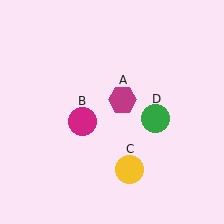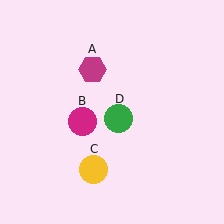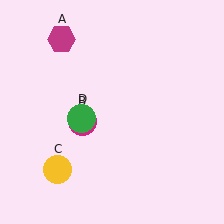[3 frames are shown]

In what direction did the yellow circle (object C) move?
The yellow circle (object C) moved left.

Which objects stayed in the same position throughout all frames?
Magenta circle (object B) remained stationary.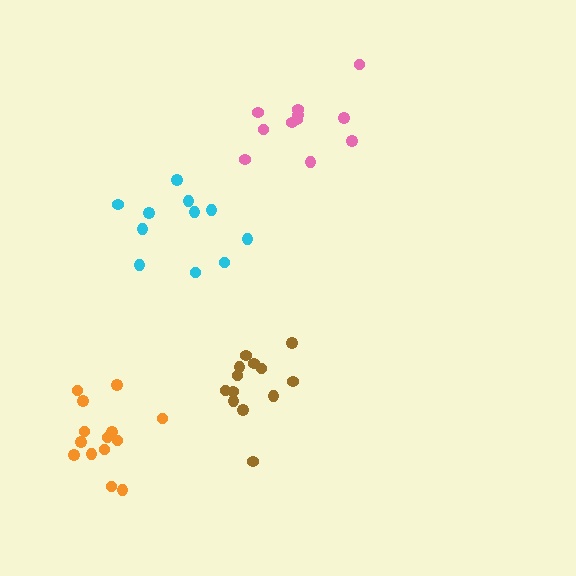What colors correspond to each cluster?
The clusters are colored: brown, cyan, orange, pink.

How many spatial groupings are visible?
There are 4 spatial groupings.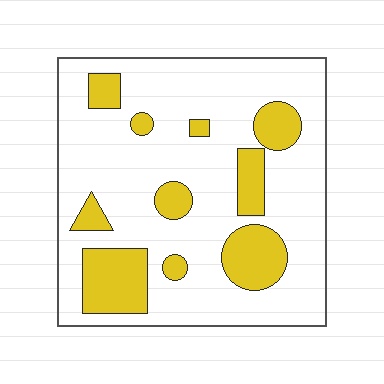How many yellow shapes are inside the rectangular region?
10.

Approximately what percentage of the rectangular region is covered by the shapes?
Approximately 20%.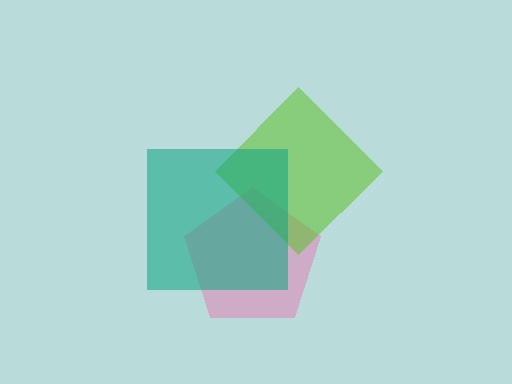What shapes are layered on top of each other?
The layered shapes are: a pink pentagon, a lime diamond, a teal square.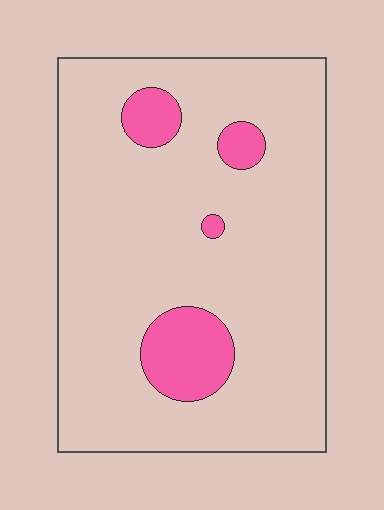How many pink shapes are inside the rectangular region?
4.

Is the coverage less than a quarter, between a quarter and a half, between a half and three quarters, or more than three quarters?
Less than a quarter.